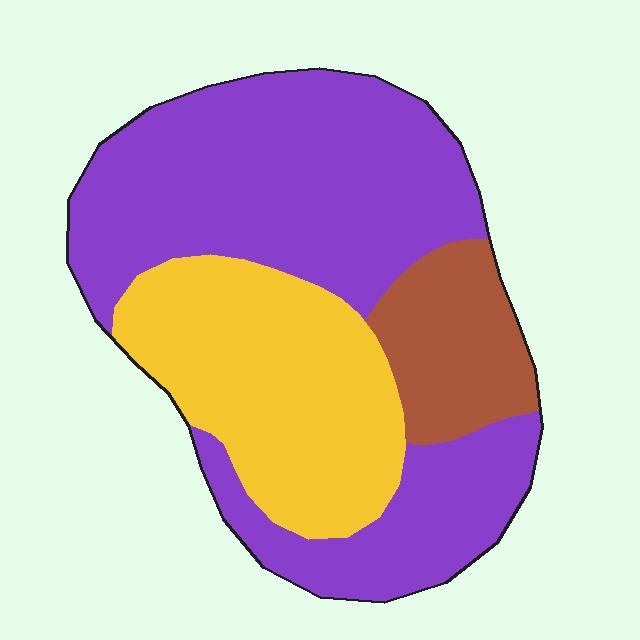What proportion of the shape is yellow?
Yellow takes up between a sixth and a third of the shape.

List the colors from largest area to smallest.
From largest to smallest: purple, yellow, brown.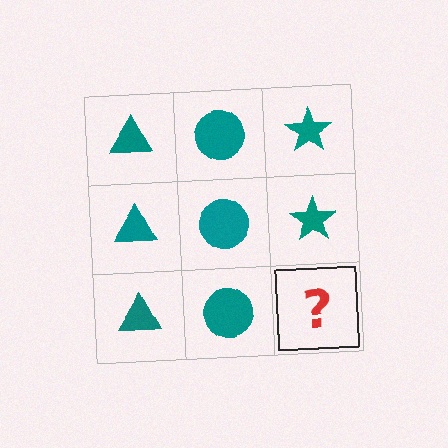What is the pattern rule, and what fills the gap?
The rule is that each column has a consistent shape. The gap should be filled with a teal star.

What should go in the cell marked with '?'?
The missing cell should contain a teal star.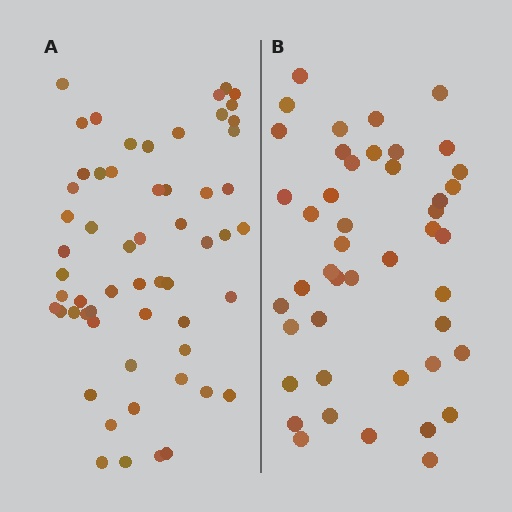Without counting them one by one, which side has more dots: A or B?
Region A (the left region) has more dots.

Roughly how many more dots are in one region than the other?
Region A has approximately 15 more dots than region B.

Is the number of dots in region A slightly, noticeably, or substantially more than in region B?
Region A has noticeably more, but not dramatically so. The ratio is roughly 1.3 to 1.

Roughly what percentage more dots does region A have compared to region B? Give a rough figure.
About 30% more.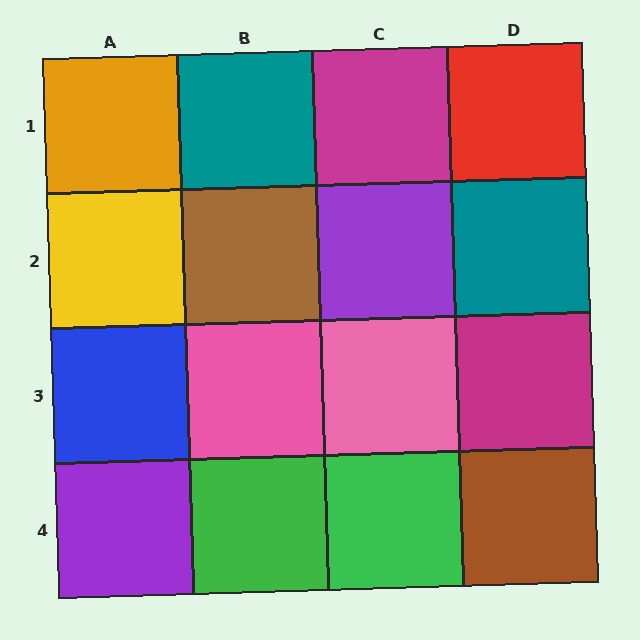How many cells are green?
2 cells are green.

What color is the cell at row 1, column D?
Red.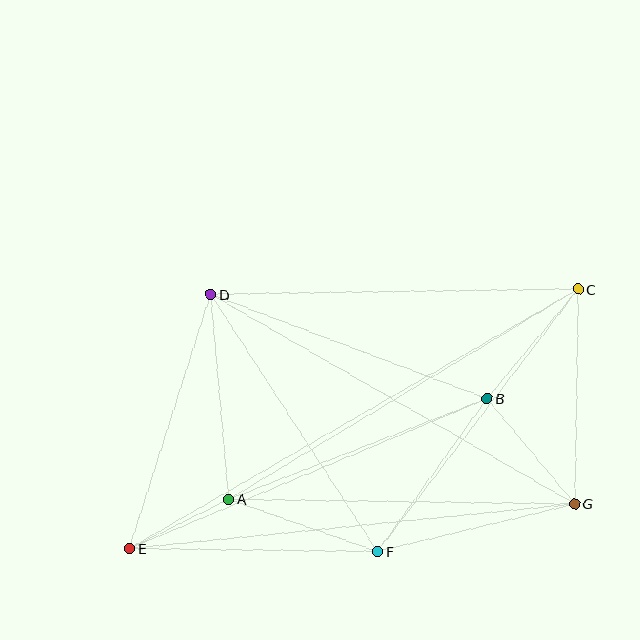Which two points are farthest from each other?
Points C and E are farthest from each other.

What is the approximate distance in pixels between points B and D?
The distance between B and D is approximately 295 pixels.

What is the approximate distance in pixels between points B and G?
The distance between B and G is approximately 137 pixels.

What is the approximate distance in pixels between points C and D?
The distance between C and D is approximately 367 pixels.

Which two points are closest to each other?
Points A and E are closest to each other.